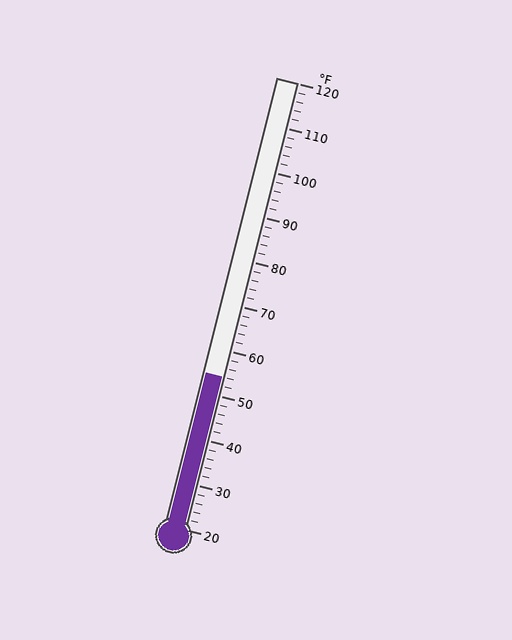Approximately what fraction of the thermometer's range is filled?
The thermometer is filled to approximately 35% of its range.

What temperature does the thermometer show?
The thermometer shows approximately 54°F.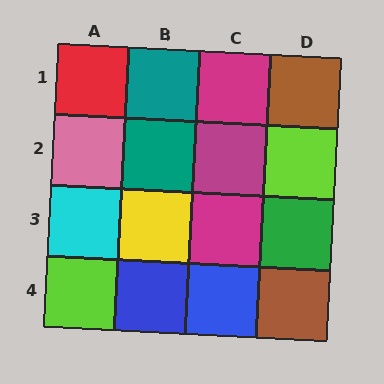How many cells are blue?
2 cells are blue.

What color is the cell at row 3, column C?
Magenta.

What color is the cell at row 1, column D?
Brown.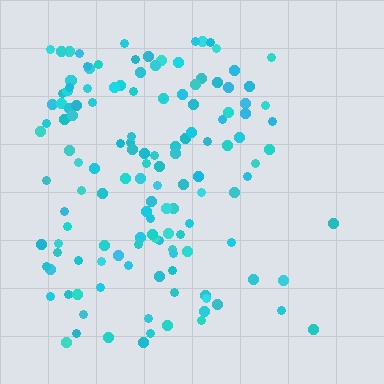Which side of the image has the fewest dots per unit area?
The right.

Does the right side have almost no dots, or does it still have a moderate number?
Still a moderate number, just noticeably fewer than the left.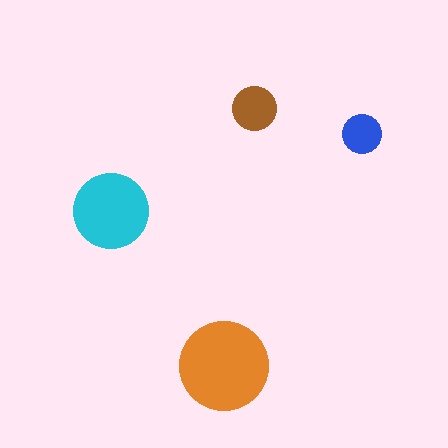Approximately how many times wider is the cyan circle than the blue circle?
About 2 times wider.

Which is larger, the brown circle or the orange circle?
The orange one.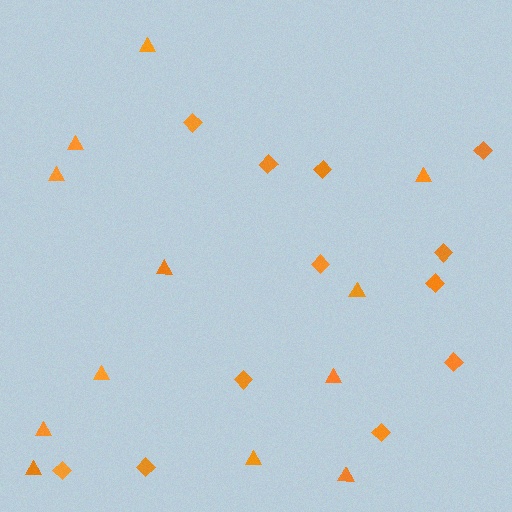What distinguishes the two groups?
There are 2 groups: one group of diamonds (12) and one group of triangles (12).